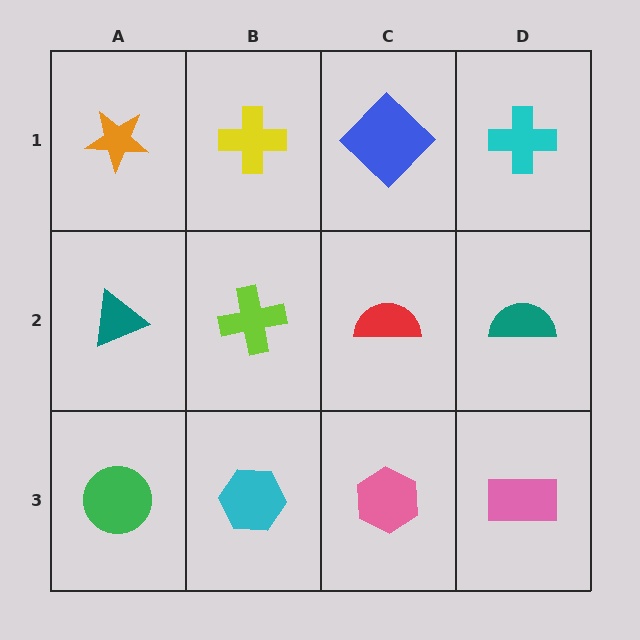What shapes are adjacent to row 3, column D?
A teal semicircle (row 2, column D), a pink hexagon (row 3, column C).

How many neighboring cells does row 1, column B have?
3.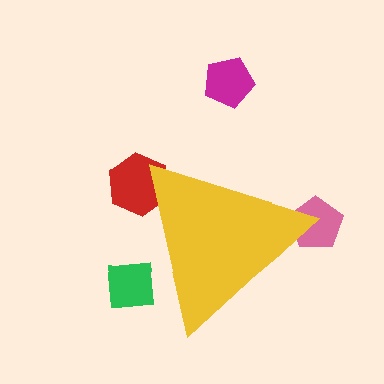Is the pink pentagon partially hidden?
Yes, the pink pentagon is partially hidden behind the yellow triangle.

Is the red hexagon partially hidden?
Yes, the red hexagon is partially hidden behind the yellow triangle.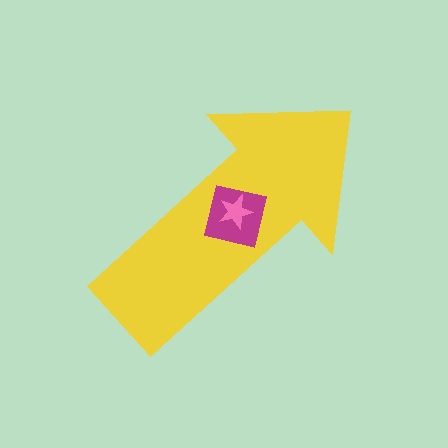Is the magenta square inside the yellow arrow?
Yes.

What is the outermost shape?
The yellow arrow.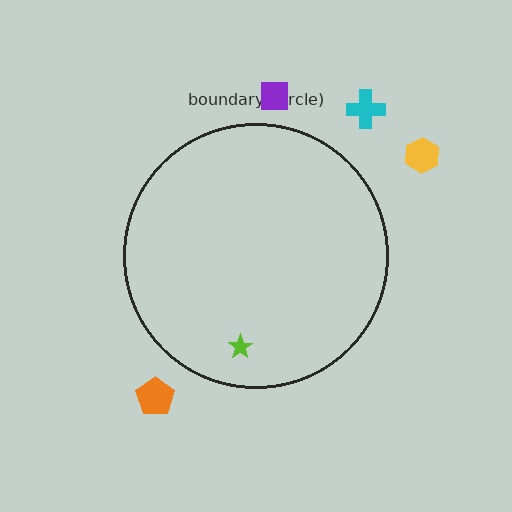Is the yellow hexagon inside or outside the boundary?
Outside.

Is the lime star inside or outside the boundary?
Inside.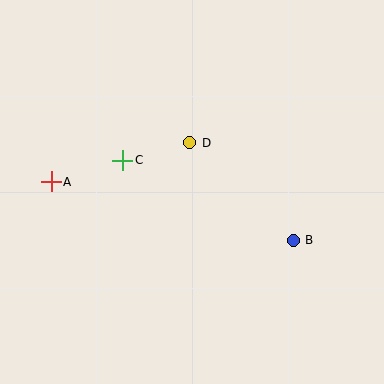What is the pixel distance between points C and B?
The distance between C and B is 188 pixels.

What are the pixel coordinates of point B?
Point B is at (293, 240).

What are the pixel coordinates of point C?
Point C is at (123, 160).